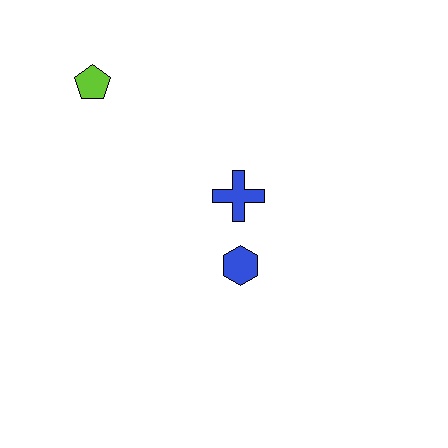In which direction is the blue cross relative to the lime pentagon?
The blue cross is to the right of the lime pentagon.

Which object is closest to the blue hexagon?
The blue cross is closest to the blue hexagon.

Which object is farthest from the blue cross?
The lime pentagon is farthest from the blue cross.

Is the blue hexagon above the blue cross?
No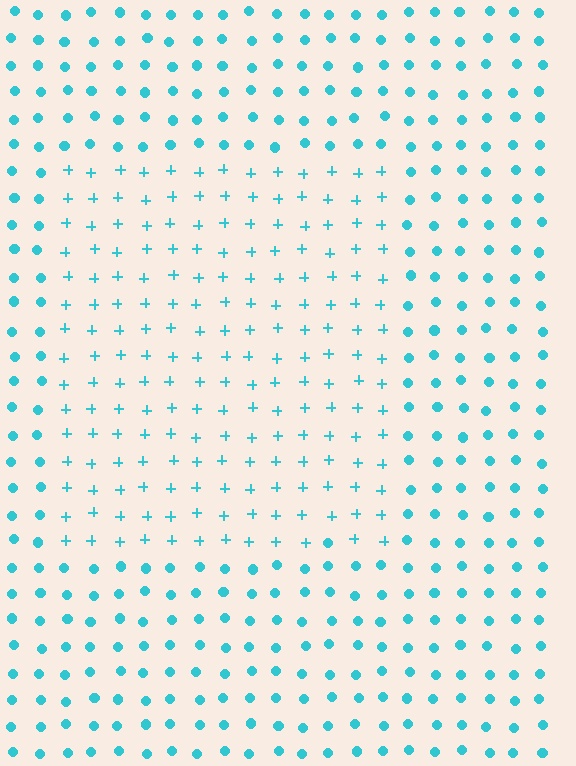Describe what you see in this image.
The image is filled with small cyan elements arranged in a uniform grid. A rectangle-shaped region contains plus signs, while the surrounding area contains circles. The boundary is defined purely by the change in element shape.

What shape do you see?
I see a rectangle.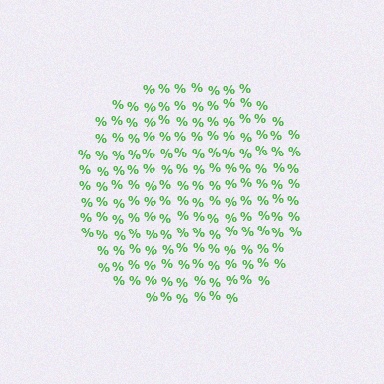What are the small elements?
The small elements are percent signs.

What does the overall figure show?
The overall figure shows a circle.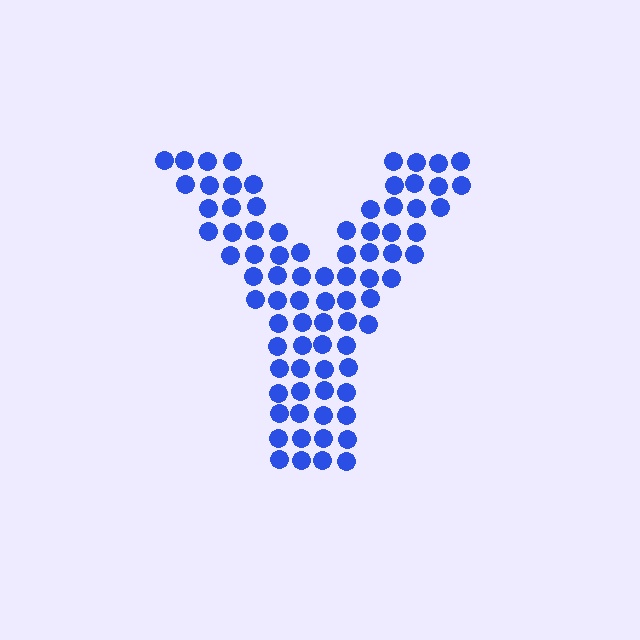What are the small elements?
The small elements are circles.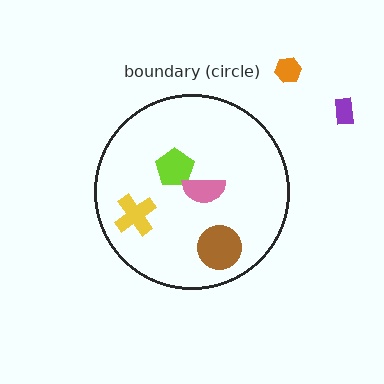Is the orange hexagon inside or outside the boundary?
Outside.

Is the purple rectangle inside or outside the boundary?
Outside.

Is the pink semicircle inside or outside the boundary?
Inside.